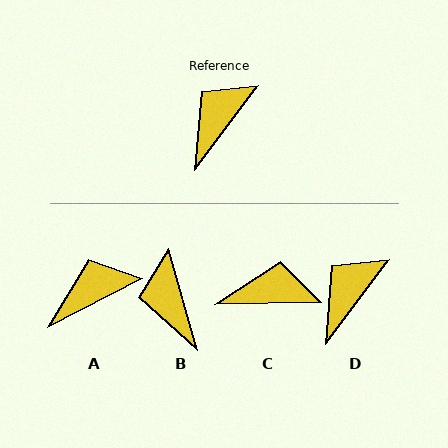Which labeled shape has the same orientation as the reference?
D.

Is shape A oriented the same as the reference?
No, it is off by about 26 degrees.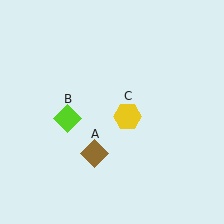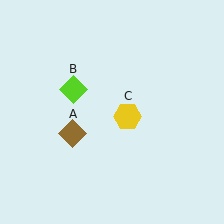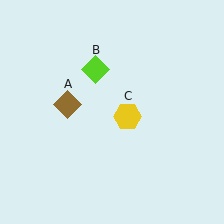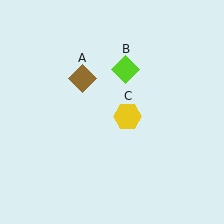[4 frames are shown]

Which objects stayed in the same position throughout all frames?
Yellow hexagon (object C) remained stationary.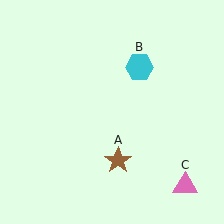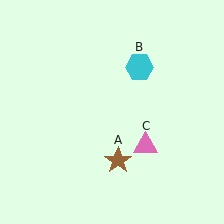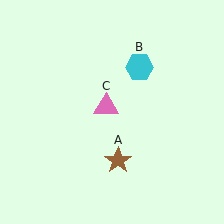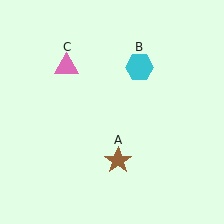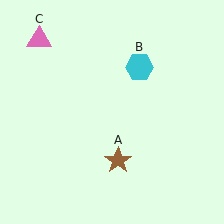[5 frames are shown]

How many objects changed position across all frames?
1 object changed position: pink triangle (object C).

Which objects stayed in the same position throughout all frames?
Brown star (object A) and cyan hexagon (object B) remained stationary.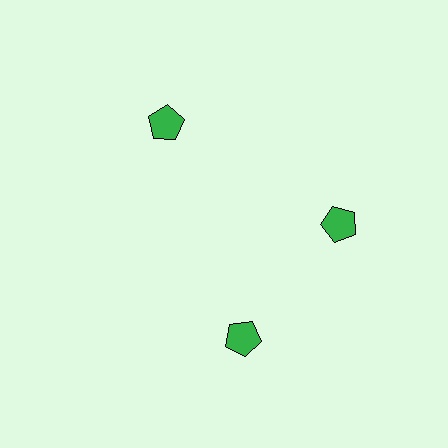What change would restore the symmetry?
The symmetry would be restored by rotating it back into even spacing with its neighbors so that all 3 pentagons sit at equal angles and equal distance from the center.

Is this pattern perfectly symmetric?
No. The 3 green pentagons are arranged in a ring, but one element near the 7 o'clock position is rotated out of alignment along the ring, breaking the 3-fold rotational symmetry.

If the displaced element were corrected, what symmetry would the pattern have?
It would have 3-fold rotational symmetry — the pattern would map onto itself every 120 degrees.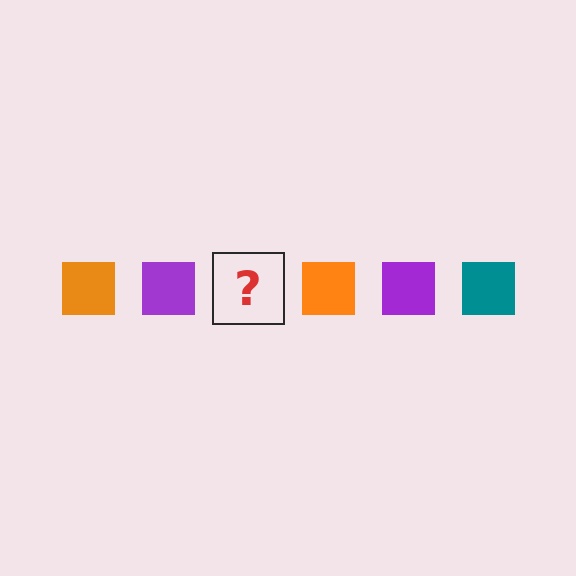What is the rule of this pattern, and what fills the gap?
The rule is that the pattern cycles through orange, purple, teal squares. The gap should be filled with a teal square.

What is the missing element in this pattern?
The missing element is a teal square.